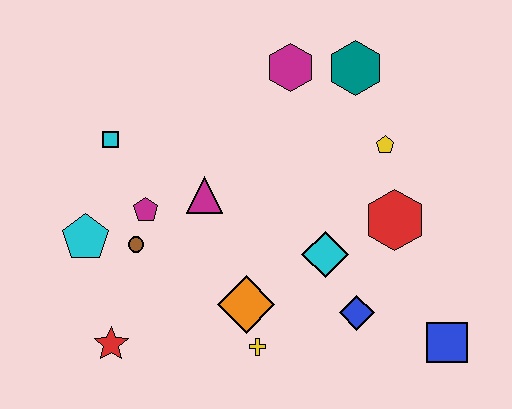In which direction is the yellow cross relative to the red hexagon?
The yellow cross is to the left of the red hexagon.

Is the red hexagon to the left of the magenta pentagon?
No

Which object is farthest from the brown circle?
The blue square is farthest from the brown circle.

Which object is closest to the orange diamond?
The yellow cross is closest to the orange diamond.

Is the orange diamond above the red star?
Yes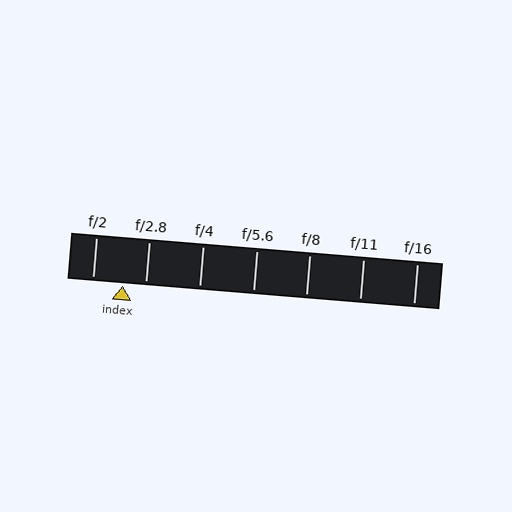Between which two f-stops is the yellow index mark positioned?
The index mark is between f/2 and f/2.8.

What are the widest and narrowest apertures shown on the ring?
The widest aperture shown is f/2 and the narrowest is f/16.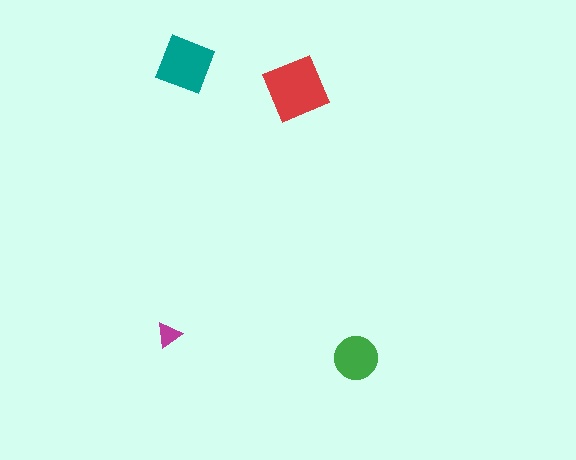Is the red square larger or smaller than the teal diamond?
Larger.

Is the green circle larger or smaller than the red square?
Smaller.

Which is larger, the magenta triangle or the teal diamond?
The teal diamond.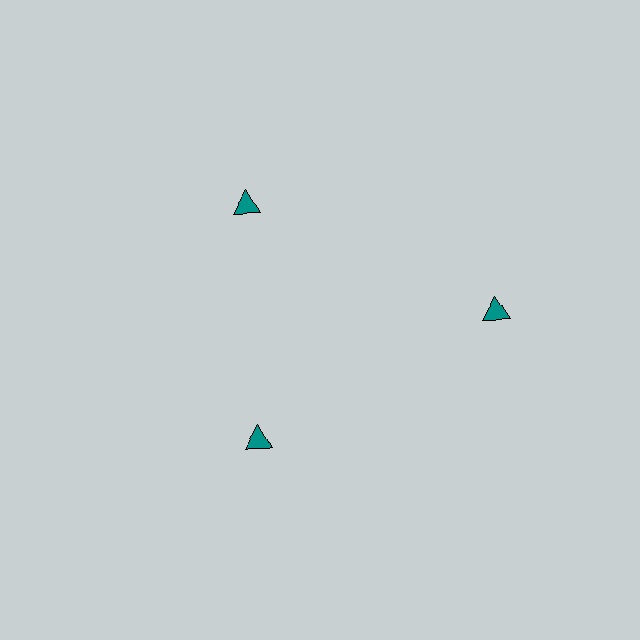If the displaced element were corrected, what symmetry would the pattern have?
It would have 3-fold rotational symmetry — the pattern would map onto itself every 120 degrees.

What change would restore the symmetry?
The symmetry would be restored by moving it inward, back onto the ring so that all 3 triangles sit at equal angles and equal distance from the center.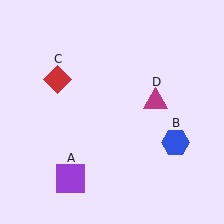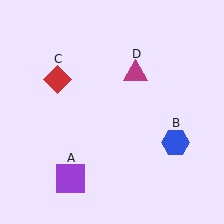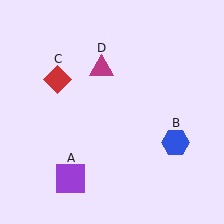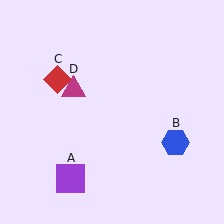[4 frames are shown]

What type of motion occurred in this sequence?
The magenta triangle (object D) rotated counterclockwise around the center of the scene.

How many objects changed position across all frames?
1 object changed position: magenta triangle (object D).